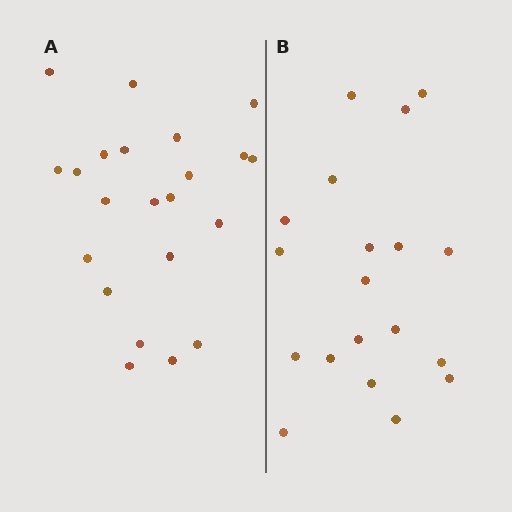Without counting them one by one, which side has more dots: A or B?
Region A (the left region) has more dots.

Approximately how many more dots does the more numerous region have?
Region A has just a few more — roughly 2 or 3 more dots than region B.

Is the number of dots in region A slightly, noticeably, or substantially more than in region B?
Region A has only slightly more — the two regions are fairly close. The ratio is roughly 1.2 to 1.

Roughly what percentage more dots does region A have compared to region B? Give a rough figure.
About 15% more.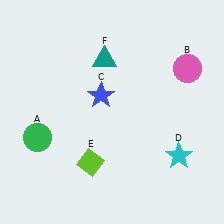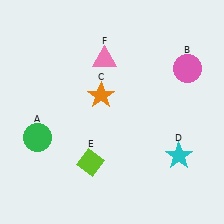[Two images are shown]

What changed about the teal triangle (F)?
In Image 1, F is teal. In Image 2, it changed to pink.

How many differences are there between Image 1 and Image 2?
There are 2 differences between the two images.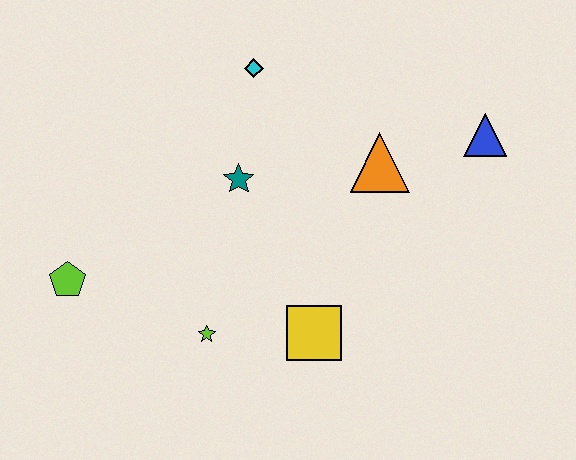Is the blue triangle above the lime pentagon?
Yes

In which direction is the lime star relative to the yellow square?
The lime star is to the left of the yellow square.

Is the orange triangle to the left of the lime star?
No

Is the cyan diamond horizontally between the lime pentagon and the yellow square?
Yes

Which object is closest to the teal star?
The cyan diamond is closest to the teal star.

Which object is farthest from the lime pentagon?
The blue triangle is farthest from the lime pentagon.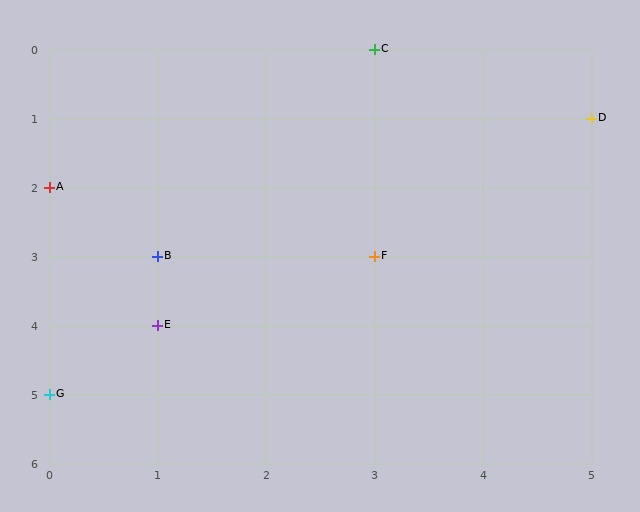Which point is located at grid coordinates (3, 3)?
Point F is at (3, 3).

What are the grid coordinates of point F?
Point F is at grid coordinates (3, 3).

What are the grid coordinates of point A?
Point A is at grid coordinates (0, 2).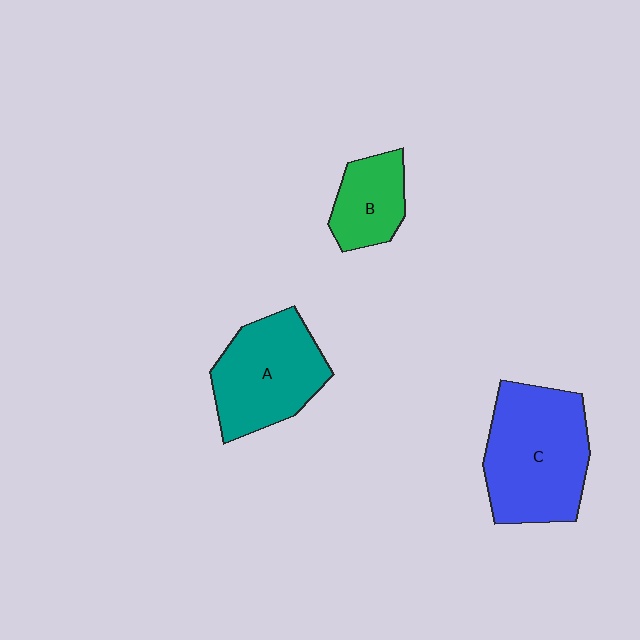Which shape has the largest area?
Shape C (blue).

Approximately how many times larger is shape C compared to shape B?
Approximately 2.2 times.